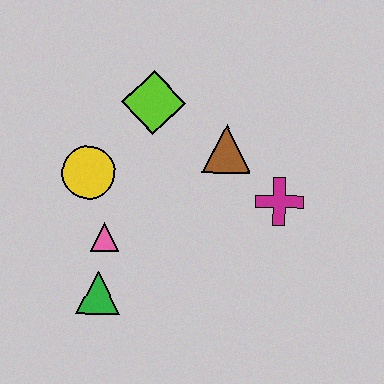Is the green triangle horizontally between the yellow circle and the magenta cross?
Yes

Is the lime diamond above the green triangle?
Yes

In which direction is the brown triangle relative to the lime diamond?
The brown triangle is to the right of the lime diamond.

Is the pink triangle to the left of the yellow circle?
No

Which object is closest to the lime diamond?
The brown triangle is closest to the lime diamond.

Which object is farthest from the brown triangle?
The green triangle is farthest from the brown triangle.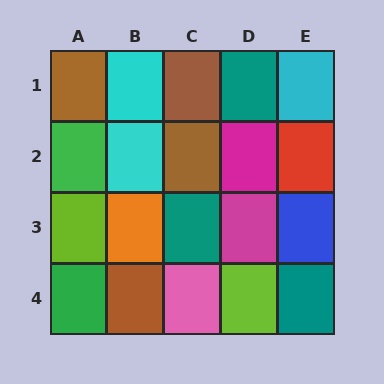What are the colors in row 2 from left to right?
Green, cyan, brown, magenta, red.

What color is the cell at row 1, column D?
Teal.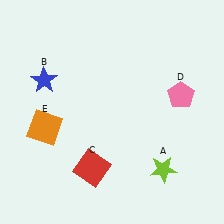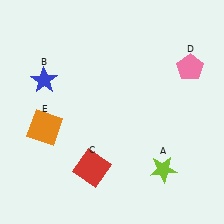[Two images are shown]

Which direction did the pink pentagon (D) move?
The pink pentagon (D) moved up.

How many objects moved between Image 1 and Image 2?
1 object moved between the two images.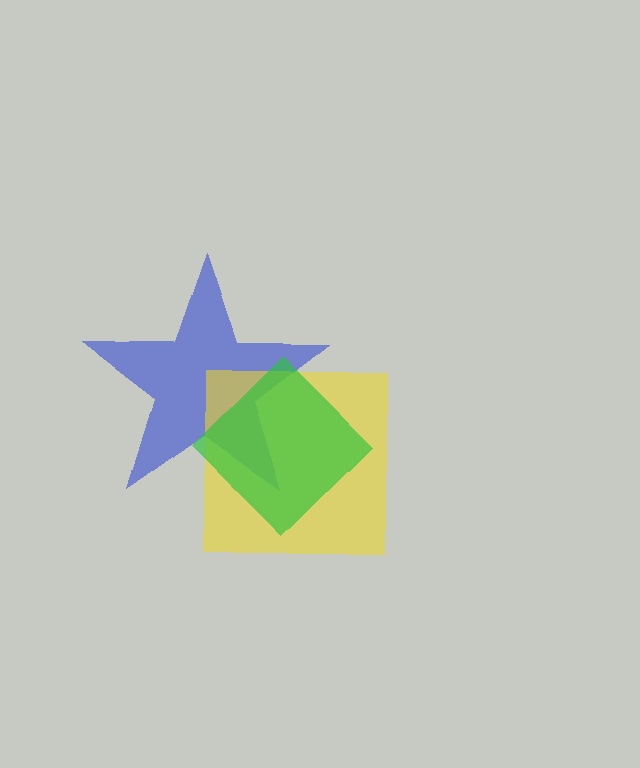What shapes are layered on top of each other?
The layered shapes are: a blue star, a yellow square, a green diamond.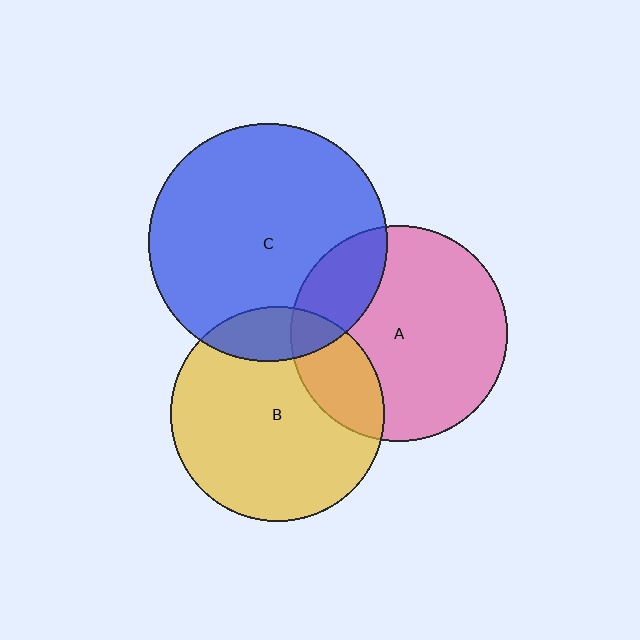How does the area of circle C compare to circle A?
Approximately 1.2 times.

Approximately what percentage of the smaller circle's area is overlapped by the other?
Approximately 15%.